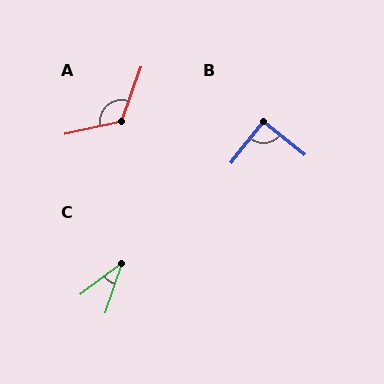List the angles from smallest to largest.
C (34°), B (89°), A (122°).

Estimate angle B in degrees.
Approximately 89 degrees.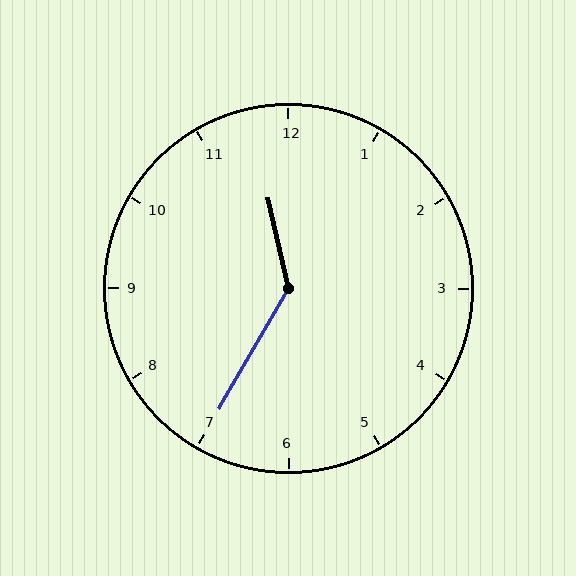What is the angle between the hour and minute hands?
Approximately 138 degrees.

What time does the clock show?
11:35.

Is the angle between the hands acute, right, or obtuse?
It is obtuse.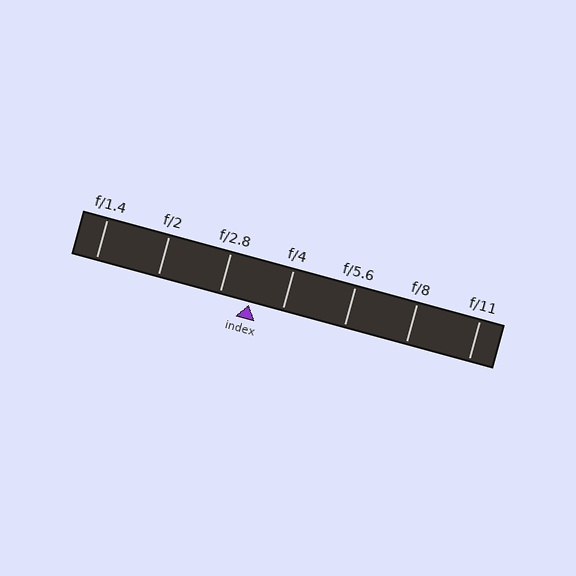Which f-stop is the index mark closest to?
The index mark is closest to f/2.8.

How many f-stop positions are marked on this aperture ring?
There are 7 f-stop positions marked.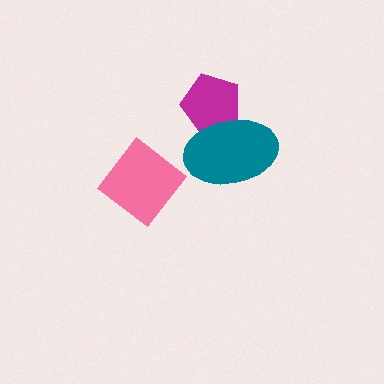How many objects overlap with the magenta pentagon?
1 object overlaps with the magenta pentagon.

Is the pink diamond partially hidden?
No, no other shape covers it.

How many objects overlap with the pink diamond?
0 objects overlap with the pink diamond.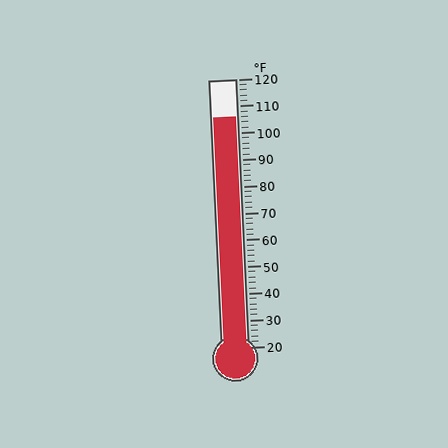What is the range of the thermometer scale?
The thermometer scale ranges from 20°F to 120°F.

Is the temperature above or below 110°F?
The temperature is below 110°F.